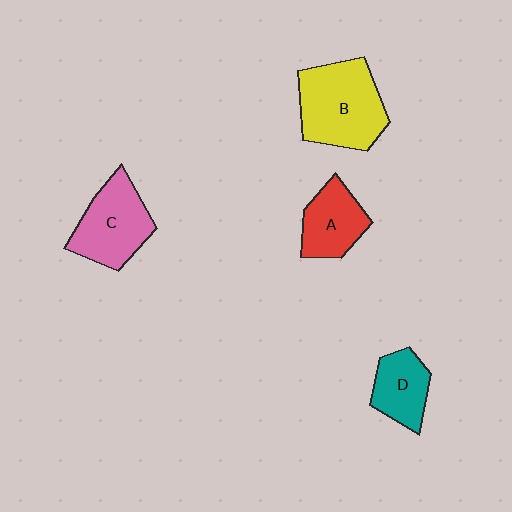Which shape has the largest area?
Shape B (yellow).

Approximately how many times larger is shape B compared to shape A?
Approximately 1.7 times.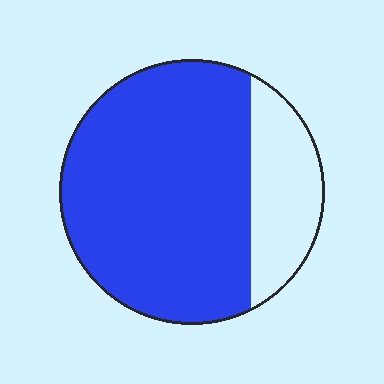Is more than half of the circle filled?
Yes.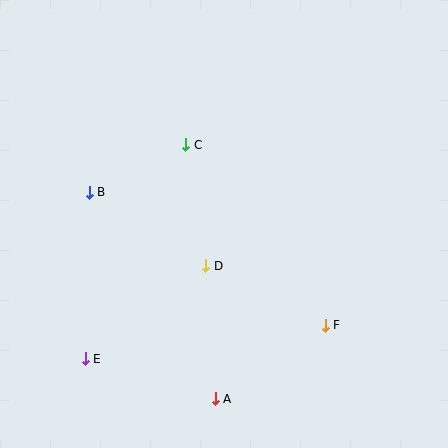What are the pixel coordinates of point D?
Point D is at (206, 266).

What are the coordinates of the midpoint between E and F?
The midpoint between E and F is at (205, 342).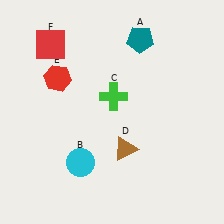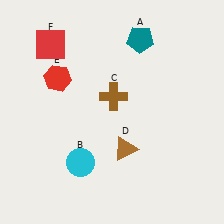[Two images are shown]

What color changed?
The cross (C) changed from green in Image 1 to brown in Image 2.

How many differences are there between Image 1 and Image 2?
There is 1 difference between the two images.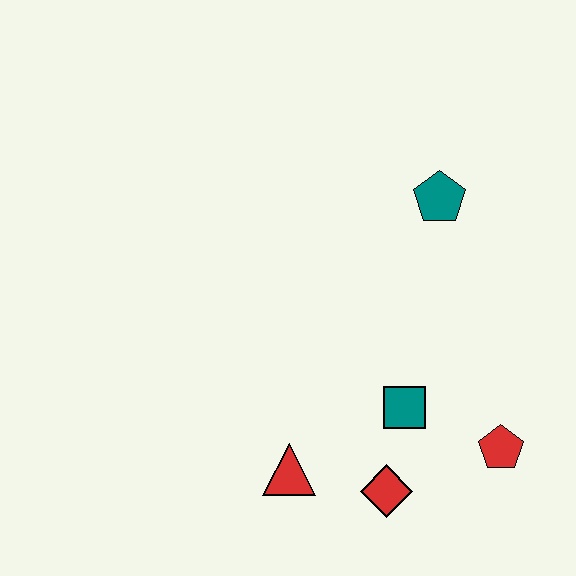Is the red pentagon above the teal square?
No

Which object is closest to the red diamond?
The teal square is closest to the red diamond.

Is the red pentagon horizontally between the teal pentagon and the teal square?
No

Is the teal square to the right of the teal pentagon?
No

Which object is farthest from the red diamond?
The teal pentagon is farthest from the red diamond.